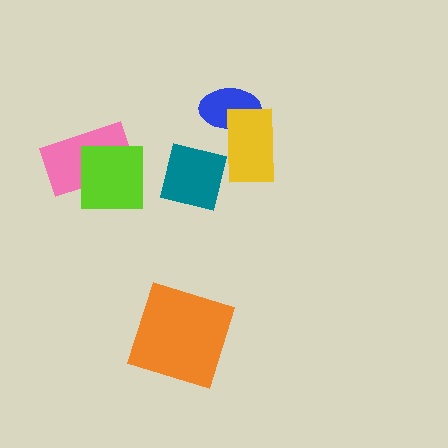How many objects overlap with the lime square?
1 object overlaps with the lime square.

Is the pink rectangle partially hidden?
Yes, it is partially covered by another shape.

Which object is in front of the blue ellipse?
The yellow rectangle is in front of the blue ellipse.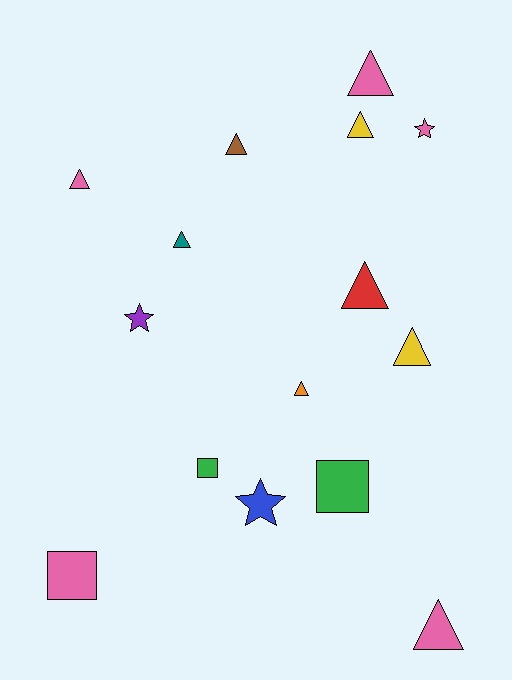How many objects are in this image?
There are 15 objects.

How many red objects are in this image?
There is 1 red object.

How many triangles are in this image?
There are 9 triangles.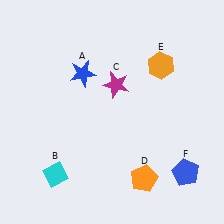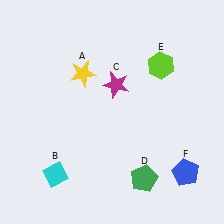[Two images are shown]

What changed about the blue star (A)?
In Image 1, A is blue. In Image 2, it changed to yellow.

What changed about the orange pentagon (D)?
In Image 1, D is orange. In Image 2, it changed to green.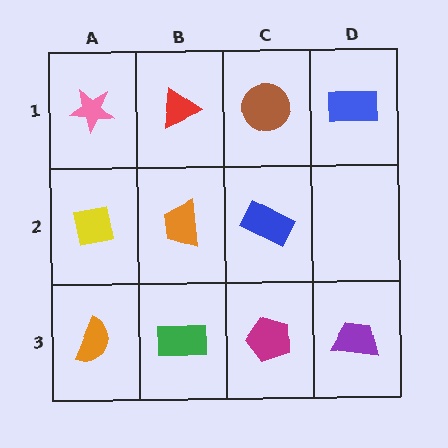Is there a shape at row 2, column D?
No, that cell is empty.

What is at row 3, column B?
A green rectangle.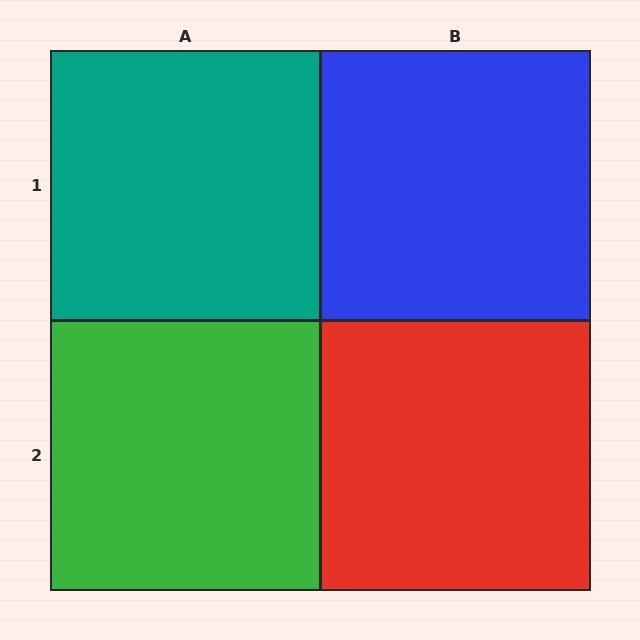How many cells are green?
1 cell is green.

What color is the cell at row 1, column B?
Blue.